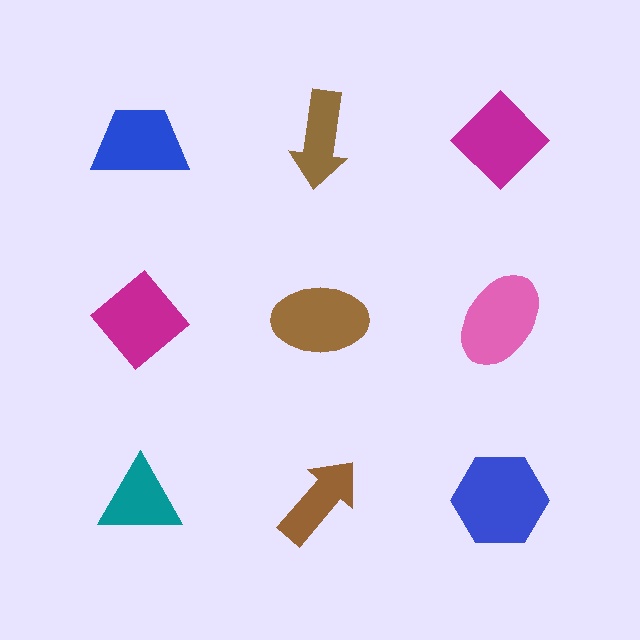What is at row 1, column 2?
A brown arrow.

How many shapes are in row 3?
3 shapes.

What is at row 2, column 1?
A magenta diamond.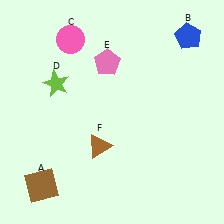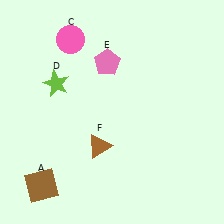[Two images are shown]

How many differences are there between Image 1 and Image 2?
There is 1 difference between the two images.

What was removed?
The blue pentagon (B) was removed in Image 2.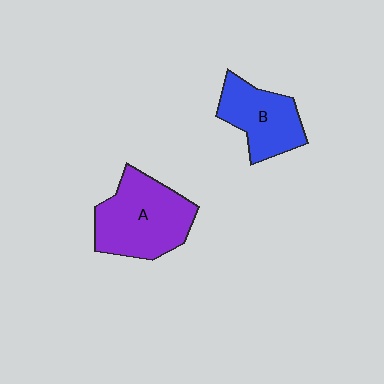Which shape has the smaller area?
Shape B (blue).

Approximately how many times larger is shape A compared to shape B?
Approximately 1.4 times.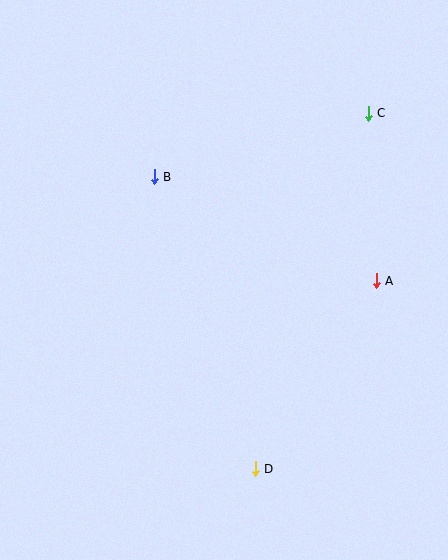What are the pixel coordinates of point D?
Point D is at (255, 469).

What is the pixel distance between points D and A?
The distance between D and A is 223 pixels.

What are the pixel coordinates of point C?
Point C is at (368, 113).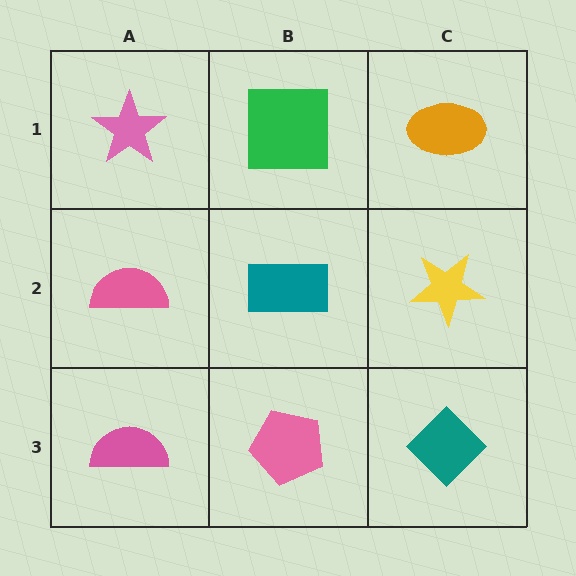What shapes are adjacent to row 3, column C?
A yellow star (row 2, column C), a pink pentagon (row 3, column B).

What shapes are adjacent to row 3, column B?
A teal rectangle (row 2, column B), a pink semicircle (row 3, column A), a teal diamond (row 3, column C).